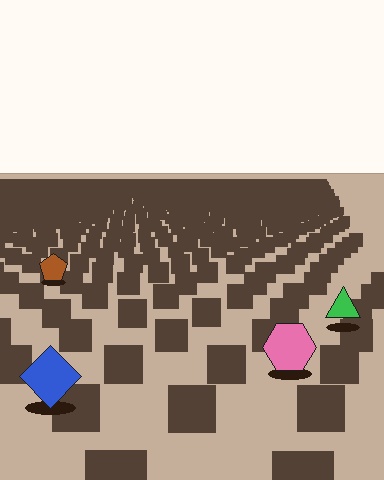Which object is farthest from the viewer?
The brown pentagon is farthest from the viewer. It appears smaller and the ground texture around it is denser.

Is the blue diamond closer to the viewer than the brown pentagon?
Yes. The blue diamond is closer — you can tell from the texture gradient: the ground texture is coarser near it.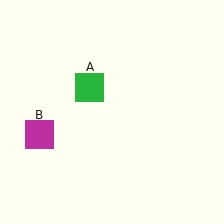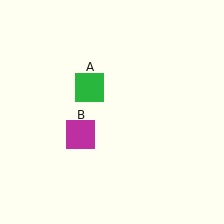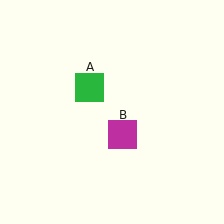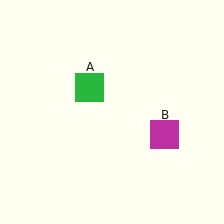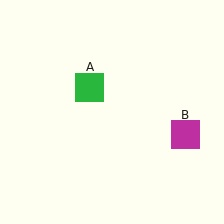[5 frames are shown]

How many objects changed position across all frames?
1 object changed position: magenta square (object B).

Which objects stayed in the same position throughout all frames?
Green square (object A) remained stationary.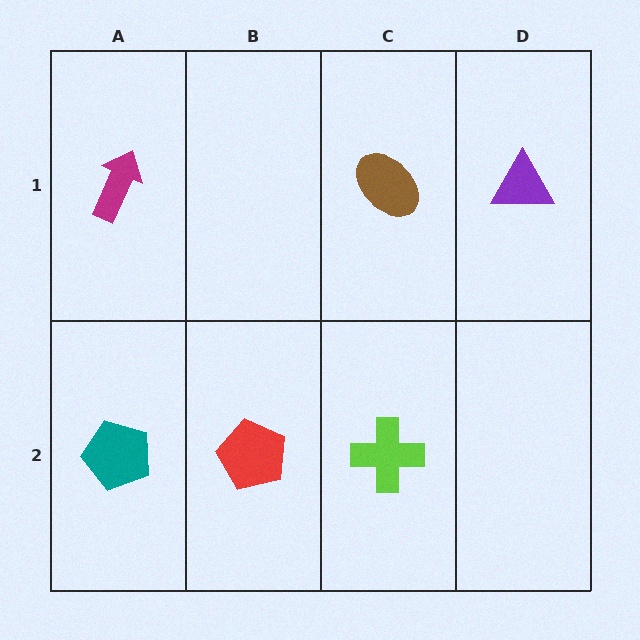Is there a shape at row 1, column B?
No, that cell is empty.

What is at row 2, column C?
A lime cross.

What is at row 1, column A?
A magenta arrow.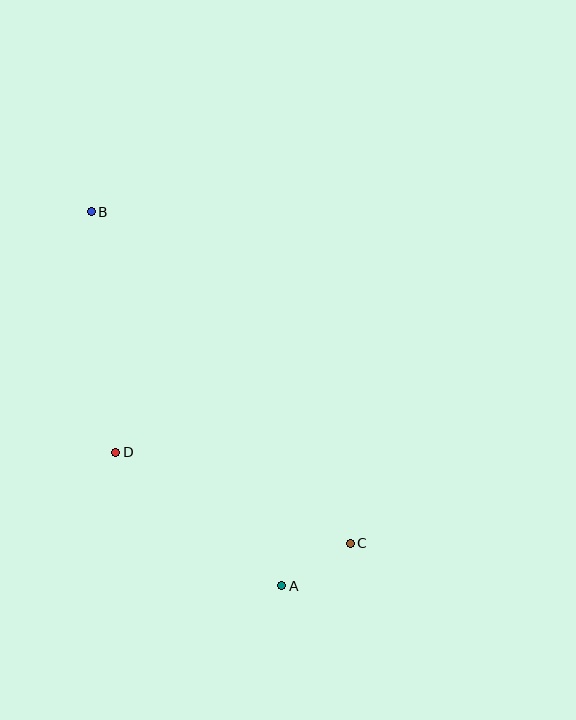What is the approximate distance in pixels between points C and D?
The distance between C and D is approximately 252 pixels.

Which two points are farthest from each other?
Points B and C are farthest from each other.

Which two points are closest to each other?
Points A and C are closest to each other.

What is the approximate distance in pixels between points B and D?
The distance between B and D is approximately 242 pixels.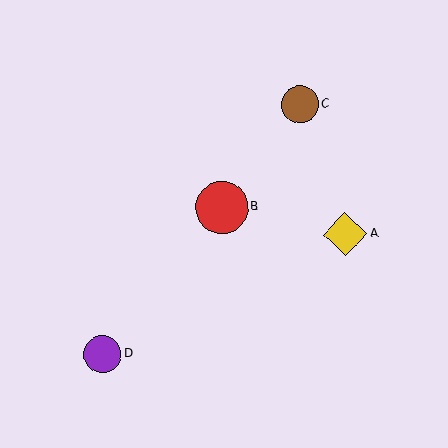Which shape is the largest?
The red circle (labeled B) is the largest.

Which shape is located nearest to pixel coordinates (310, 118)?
The brown circle (labeled C) at (300, 104) is nearest to that location.